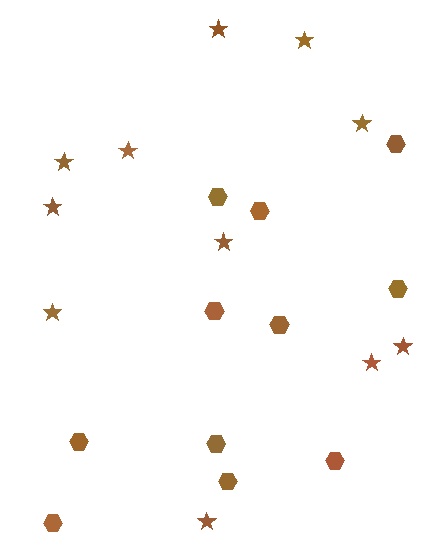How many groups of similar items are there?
There are 2 groups: one group of hexagons (11) and one group of stars (11).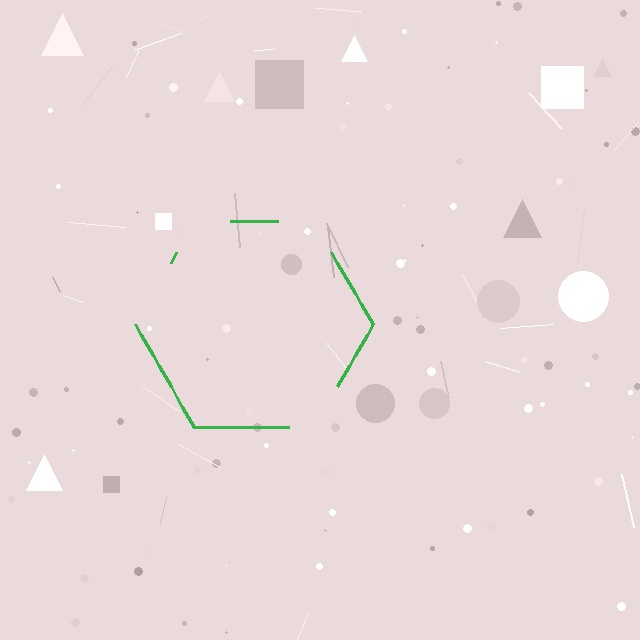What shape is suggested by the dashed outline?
The dashed outline suggests a hexagon.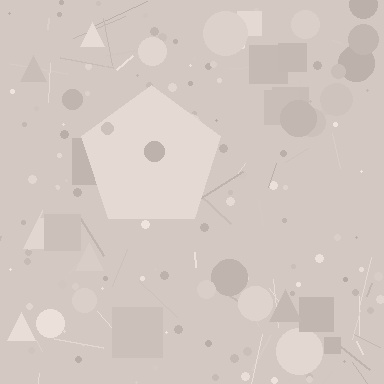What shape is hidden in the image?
A pentagon is hidden in the image.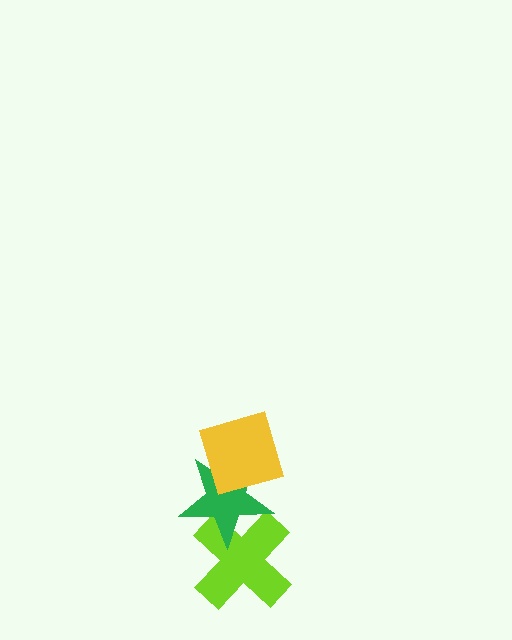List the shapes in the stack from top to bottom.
From top to bottom: the yellow diamond, the green star, the lime cross.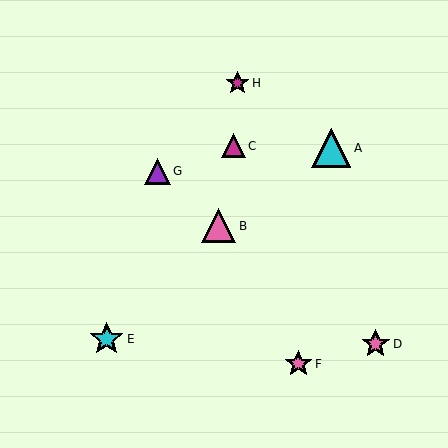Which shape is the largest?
The cyan triangle (labeled A) is the largest.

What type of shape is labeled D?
Shape D is a pink star.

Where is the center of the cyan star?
The center of the cyan star is at (107, 339).